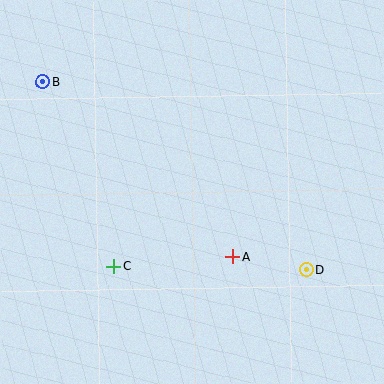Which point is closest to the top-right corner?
Point D is closest to the top-right corner.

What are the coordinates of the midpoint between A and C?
The midpoint between A and C is at (173, 262).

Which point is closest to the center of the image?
Point A at (233, 257) is closest to the center.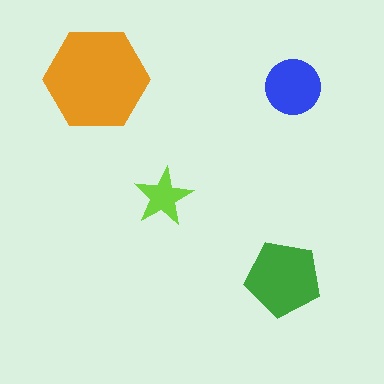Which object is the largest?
The orange hexagon.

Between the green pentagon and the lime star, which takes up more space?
The green pentagon.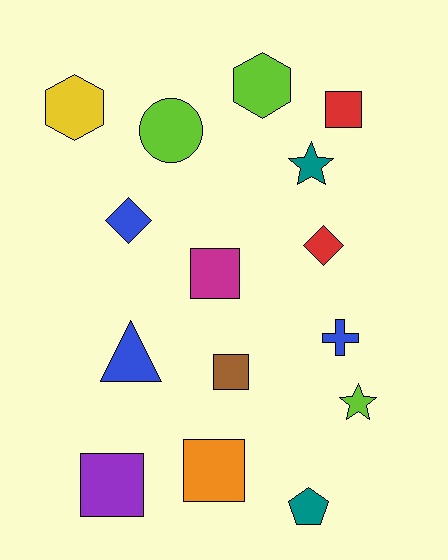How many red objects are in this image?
There are 2 red objects.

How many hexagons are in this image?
There are 2 hexagons.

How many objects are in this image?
There are 15 objects.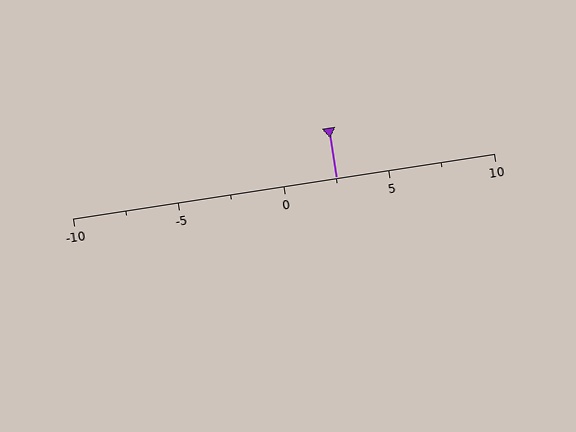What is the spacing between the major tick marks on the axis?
The major ticks are spaced 5 apart.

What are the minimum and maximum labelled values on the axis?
The axis runs from -10 to 10.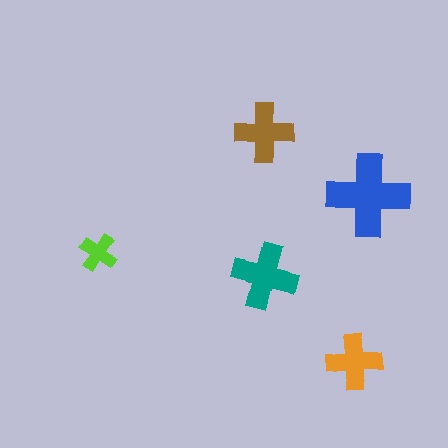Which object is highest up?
The brown cross is topmost.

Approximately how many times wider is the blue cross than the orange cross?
About 1.5 times wider.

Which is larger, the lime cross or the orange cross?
The orange one.